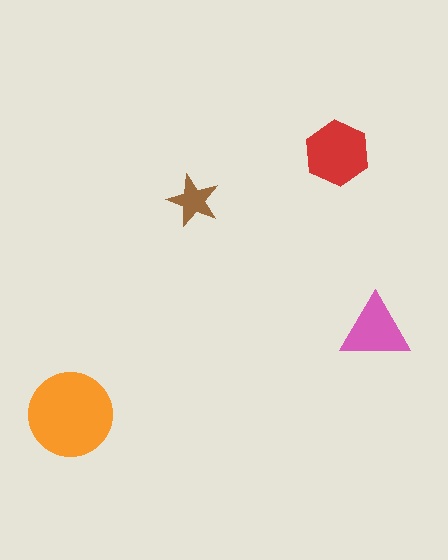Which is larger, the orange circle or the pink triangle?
The orange circle.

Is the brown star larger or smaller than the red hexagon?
Smaller.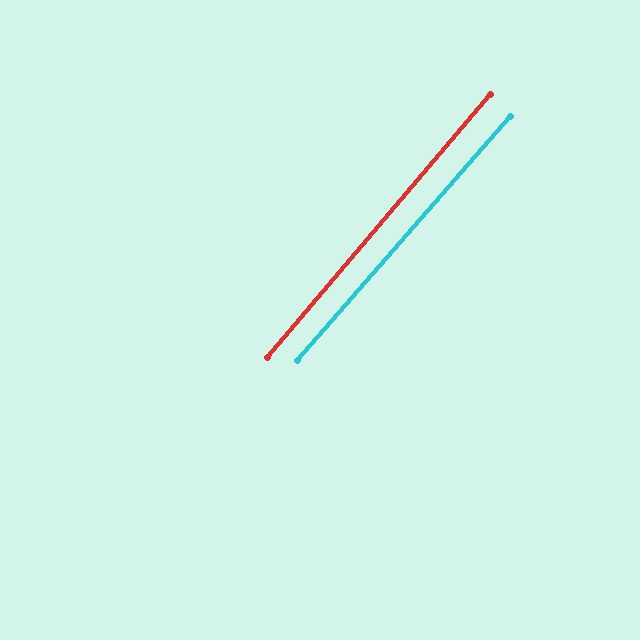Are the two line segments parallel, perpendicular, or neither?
Parallel — their directions differ by only 0.8°.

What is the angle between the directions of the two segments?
Approximately 1 degree.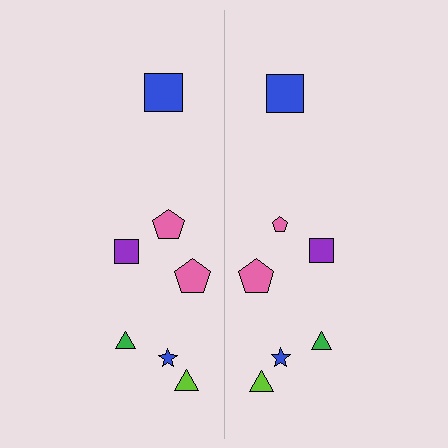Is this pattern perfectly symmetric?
No, the pattern is not perfectly symmetric. The pink pentagon on the right side has a different size than its mirror counterpart.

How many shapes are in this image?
There are 14 shapes in this image.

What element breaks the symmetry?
The pink pentagon on the right side has a different size than its mirror counterpart.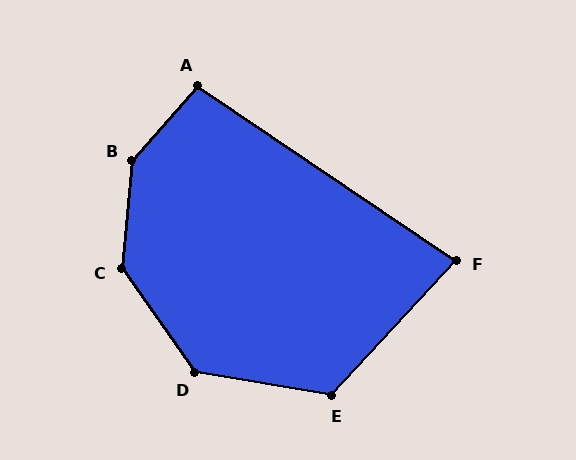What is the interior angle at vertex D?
Approximately 134 degrees (obtuse).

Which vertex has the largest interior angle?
B, at approximately 144 degrees.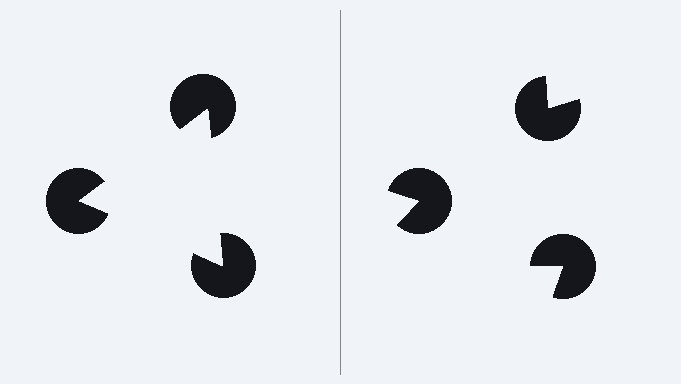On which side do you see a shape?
An illusory triangle appears on the left side. On the right side the wedge cuts are rotated, so no coherent shape forms.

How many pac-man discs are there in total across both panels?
6 — 3 on each side.